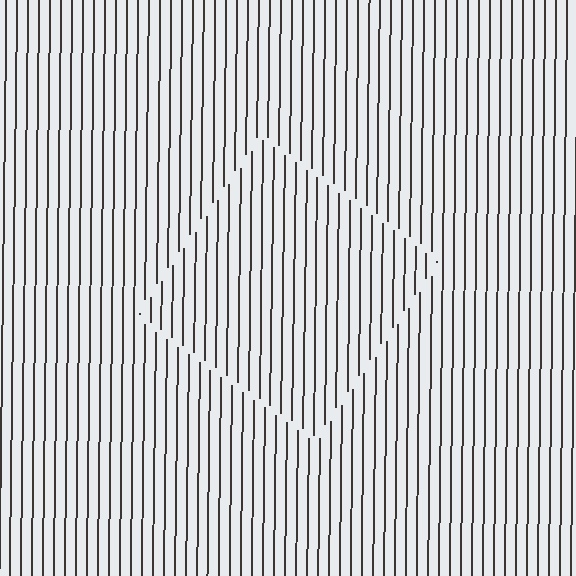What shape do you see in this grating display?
An illusory square. The interior of the shape contains the same grating, shifted by half a period — the contour is defined by the phase discontinuity where line-ends from the inner and outer gratings abut.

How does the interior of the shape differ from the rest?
The interior of the shape contains the same grating, shifted by half a period — the contour is defined by the phase discontinuity where line-ends from the inner and outer gratings abut.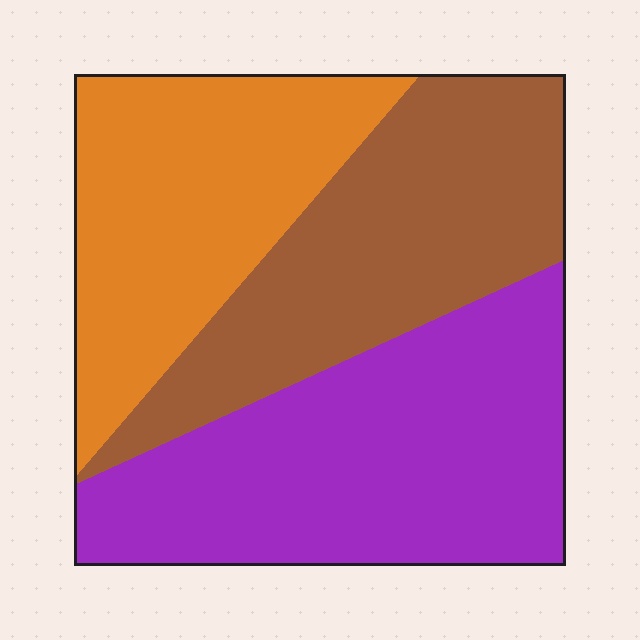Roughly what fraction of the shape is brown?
Brown covers about 30% of the shape.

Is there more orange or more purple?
Purple.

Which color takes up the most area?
Purple, at roughly 40%.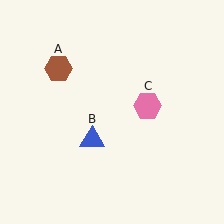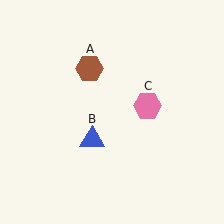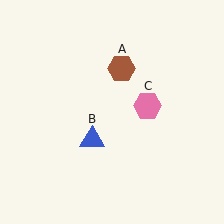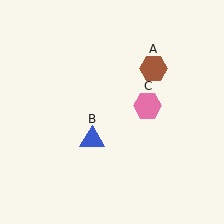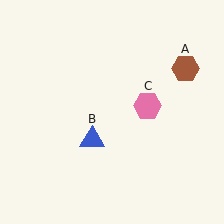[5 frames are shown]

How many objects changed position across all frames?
1 object changed position: brown hexagon (object A).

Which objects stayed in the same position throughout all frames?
Blue triangle (object B) and pink hexagon (object C) remained stationary.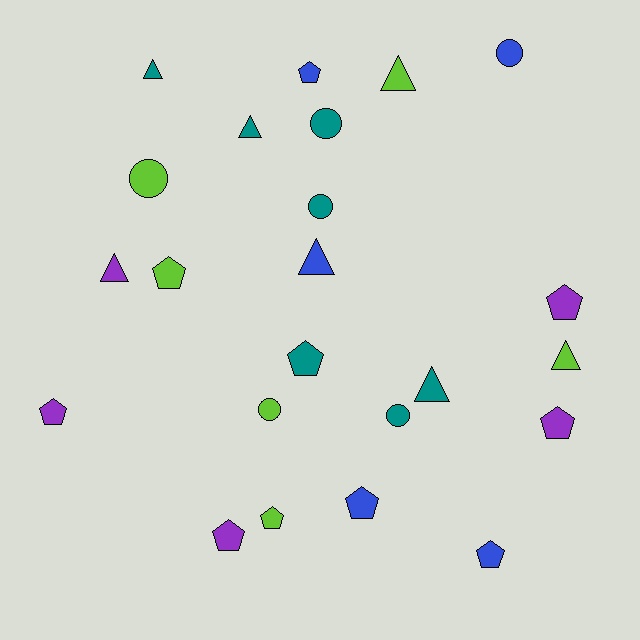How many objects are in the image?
There are 23 objects.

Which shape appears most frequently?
Pentagon, with 10 objects.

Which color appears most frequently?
Teal, with 7 objects.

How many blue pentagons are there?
There are 3 blue pentagons.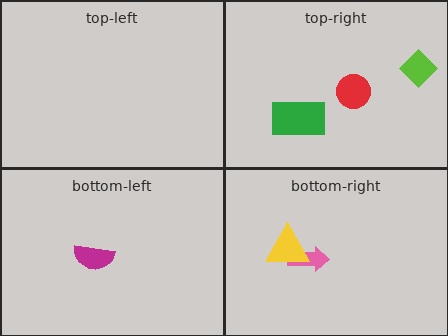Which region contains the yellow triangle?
The bottom-right region.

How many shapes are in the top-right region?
3.